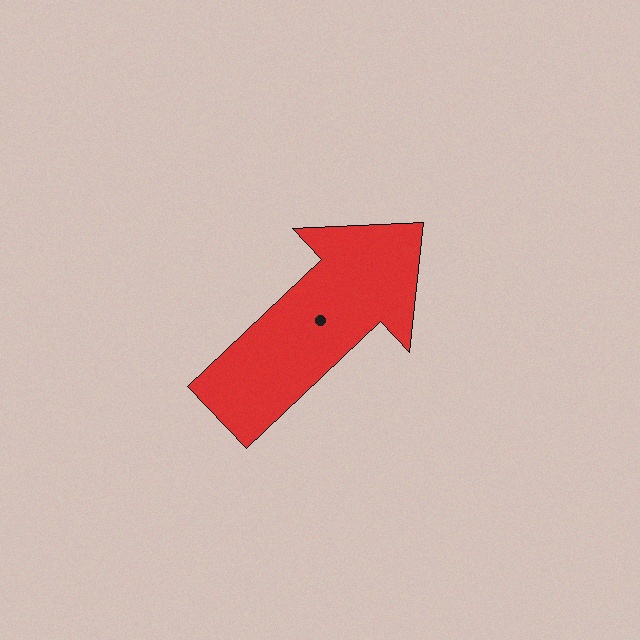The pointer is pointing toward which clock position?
Roughly 2 o'clock.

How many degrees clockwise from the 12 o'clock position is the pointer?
Approximately 47 degrees.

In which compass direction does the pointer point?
Northeast.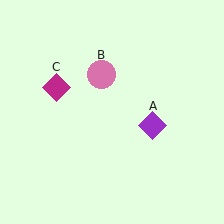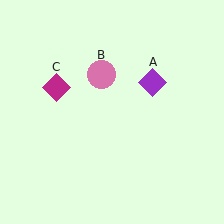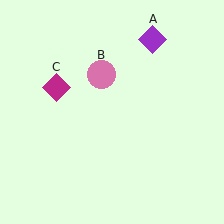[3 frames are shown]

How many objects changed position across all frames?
1 object changed position: purple diamond (object A).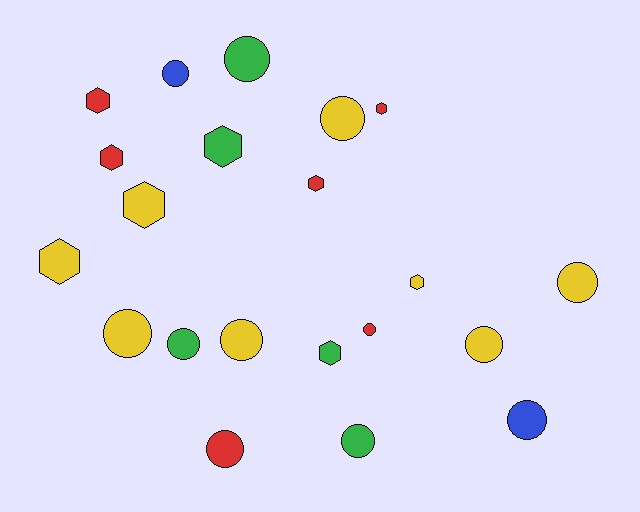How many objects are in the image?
There are 21 objects.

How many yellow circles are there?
There are 5 yellow circles.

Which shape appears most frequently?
Circle, with 12 objects.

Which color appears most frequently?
Yellow, with 8 objects.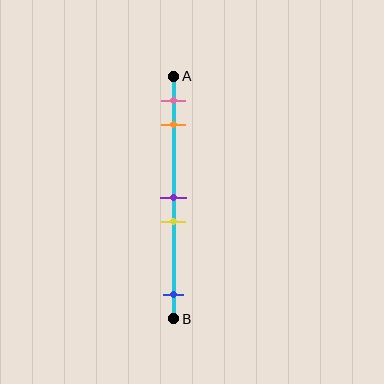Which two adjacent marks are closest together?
The purple and yellow marks are the closest adjacent pair.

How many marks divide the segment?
There are 5 marks dividing the segment.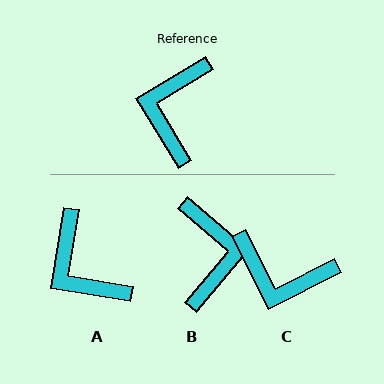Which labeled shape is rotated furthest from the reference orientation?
B, about 161 degrees away.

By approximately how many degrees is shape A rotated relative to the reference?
Approximately 49 degrees counter-clockwise.